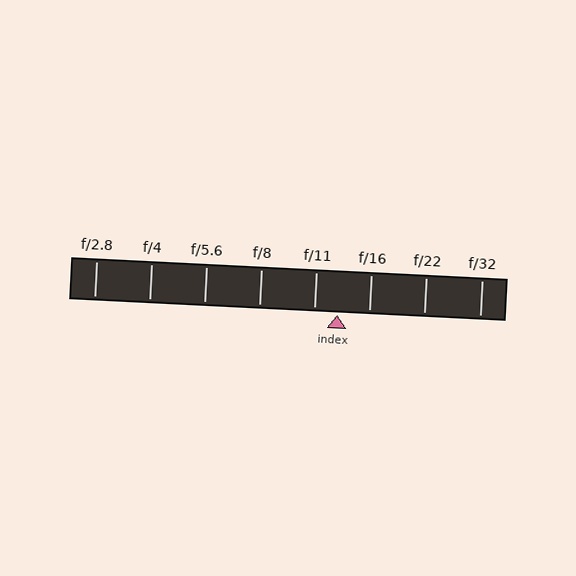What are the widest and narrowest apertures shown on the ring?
The widest aperture shown is f/2.8 and the narrowest is f/32.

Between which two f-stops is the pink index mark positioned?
The index mark is between f/11 and f/16.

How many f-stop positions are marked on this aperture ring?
There are 8 f-stop positions marked.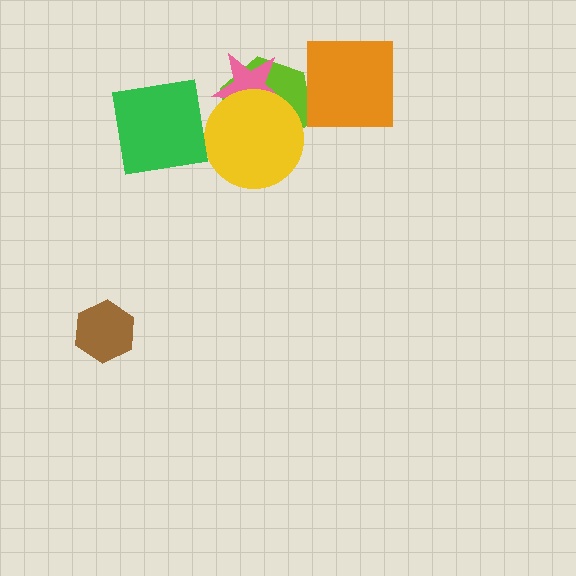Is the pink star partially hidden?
Yes, it is partially covered by another shape.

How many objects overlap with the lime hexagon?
2 objects overlap with the lime hexagon.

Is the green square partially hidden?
No, no other shape covers it.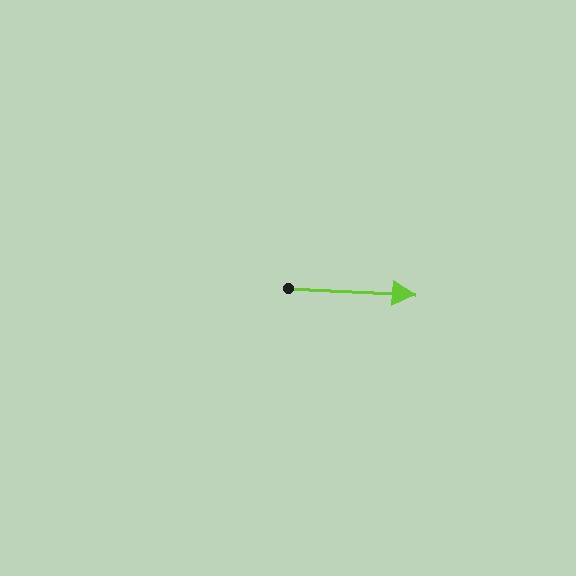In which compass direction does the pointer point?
East.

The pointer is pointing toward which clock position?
Roughly 3 o'clock.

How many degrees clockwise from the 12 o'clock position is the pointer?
Approximately 93 degrees.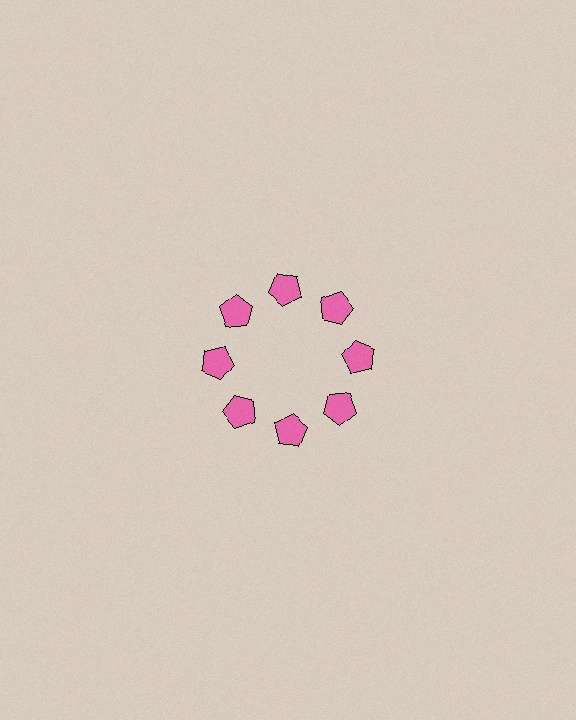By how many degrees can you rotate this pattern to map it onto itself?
The pattern maps onto itself every 45 degrees of rotation.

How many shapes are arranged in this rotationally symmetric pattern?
There are 8 shapes, arranged in 8 groups of 1.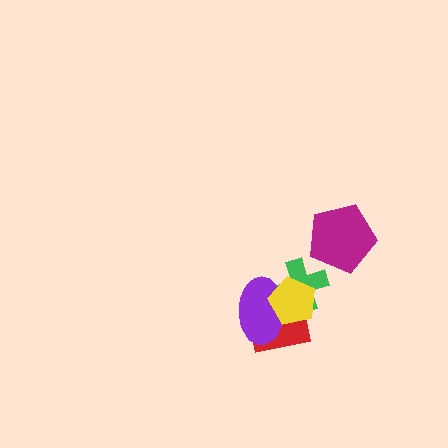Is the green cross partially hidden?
Yes, it is partially covered by another shape.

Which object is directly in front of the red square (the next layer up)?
The purple ellipse is directly in front of the red square.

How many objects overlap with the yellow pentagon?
3 objects overlap with the yellow pentagon.